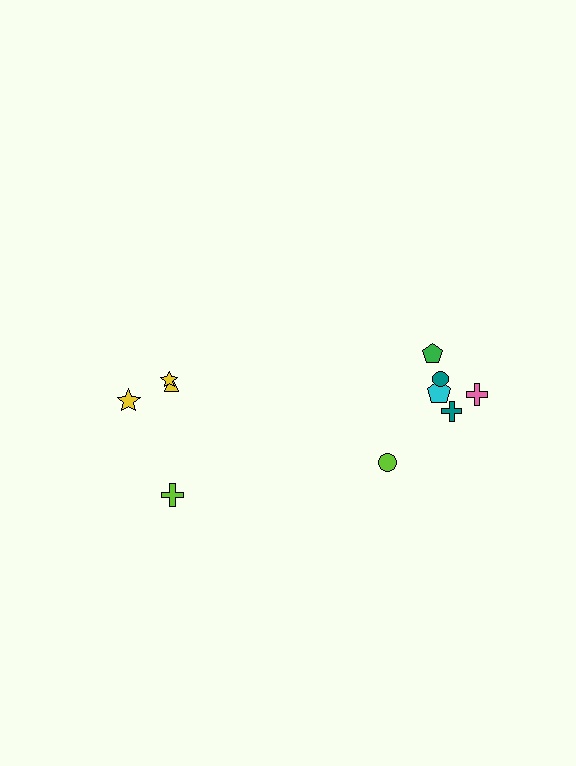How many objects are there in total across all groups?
There are 10 objects.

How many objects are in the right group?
There are 6 objects.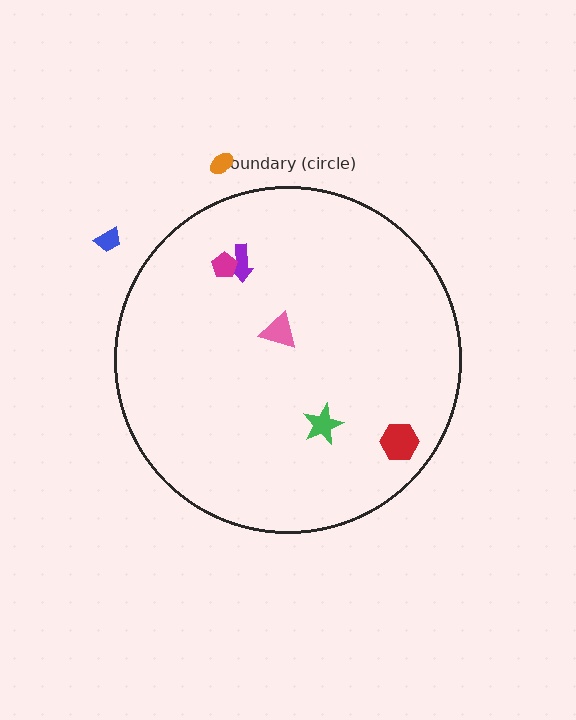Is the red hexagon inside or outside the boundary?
Inside.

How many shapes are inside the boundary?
5 inside, 2 outside.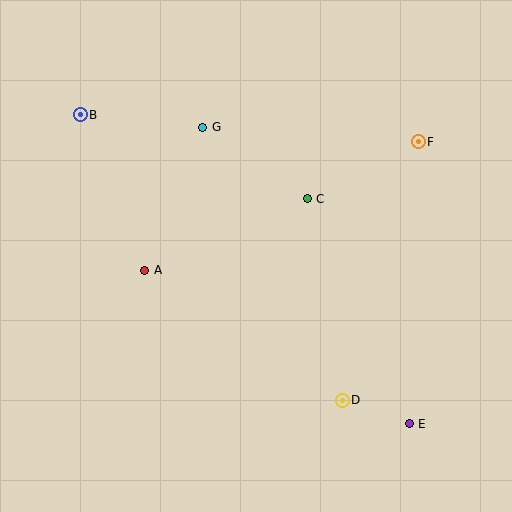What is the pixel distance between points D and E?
The distance between D and E is 71 pixels.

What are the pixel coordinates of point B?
Point B is at (80, 115).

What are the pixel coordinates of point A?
Point A is at (145, 270).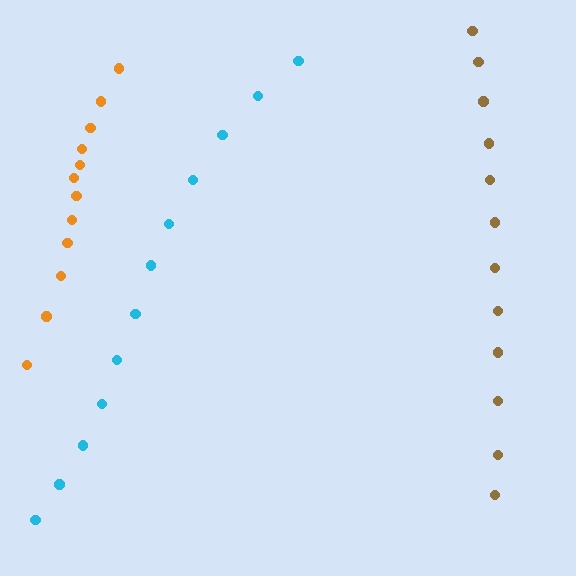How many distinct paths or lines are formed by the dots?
There are 3 distinct paths.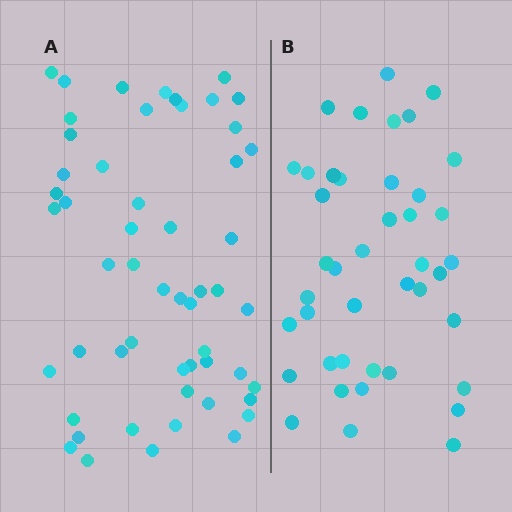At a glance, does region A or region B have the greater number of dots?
Region A (the left region) has more dots.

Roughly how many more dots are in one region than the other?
Region A has roughly 12 or so more dots than region B.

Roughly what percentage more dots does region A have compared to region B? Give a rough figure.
About 30% more.